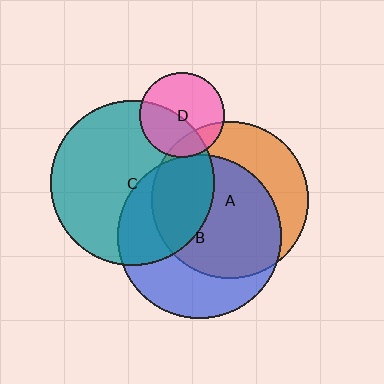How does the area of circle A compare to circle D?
Approximately 3.4 times.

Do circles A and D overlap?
Yes.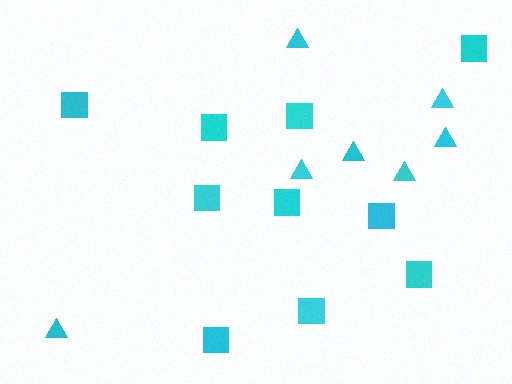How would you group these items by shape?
There are 2 groups: one group of squares (10) and one group of triangles (7).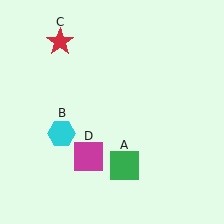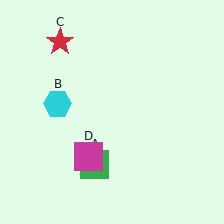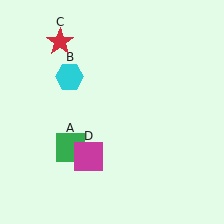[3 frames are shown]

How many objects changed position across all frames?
2 objects changed position: green square (object A), cyan hexagon (object B).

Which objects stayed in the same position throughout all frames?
Red star (object C) and magenta square (object D) remained stationary.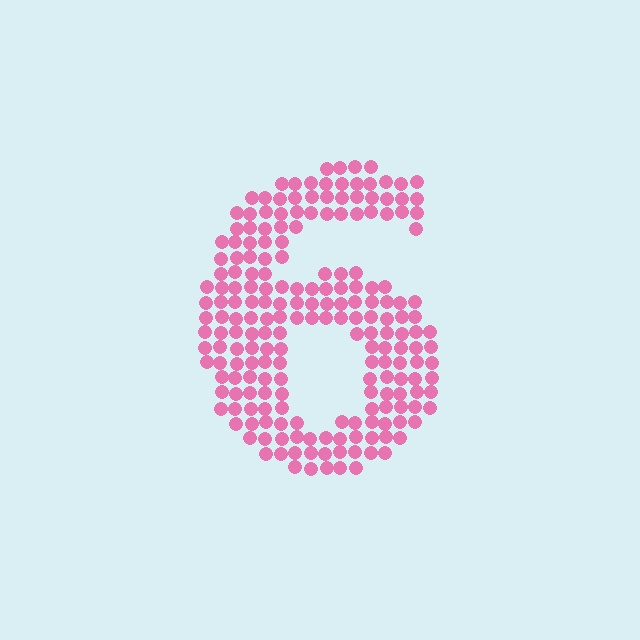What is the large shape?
The large shape is the digit 6.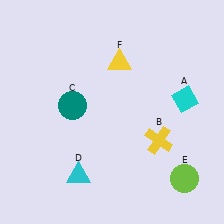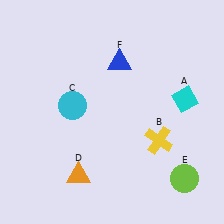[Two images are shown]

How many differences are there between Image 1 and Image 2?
There are 3 differences between the two images.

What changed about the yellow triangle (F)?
In Image 1, F is yellow. In Image 2, it changed to blue.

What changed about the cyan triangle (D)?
In Image 1, D is cyan. In Image 2, it changed to orange.